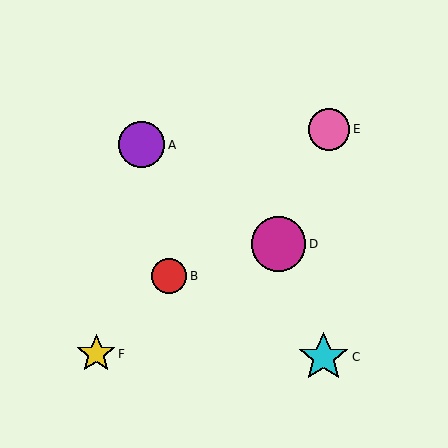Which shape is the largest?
The magenta circle (labeled D) is the largest.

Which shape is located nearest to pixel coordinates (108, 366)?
The yellow star (labeled F) at (96, 354) is nearest to that location.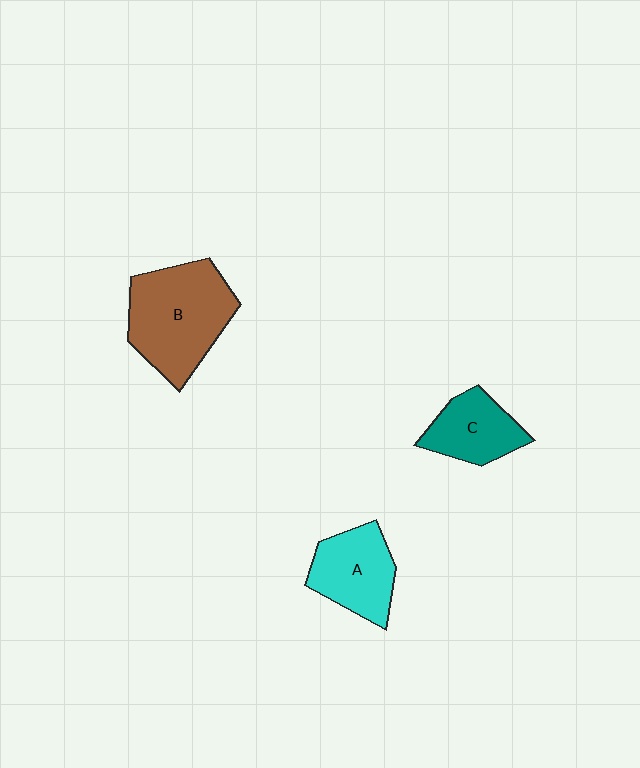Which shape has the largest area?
Shape B (brown).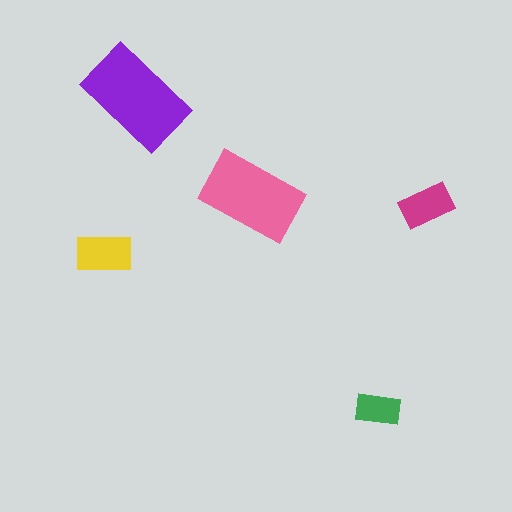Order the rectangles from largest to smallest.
the purple one, the pink one, the yellow one, the magenta one, the green one.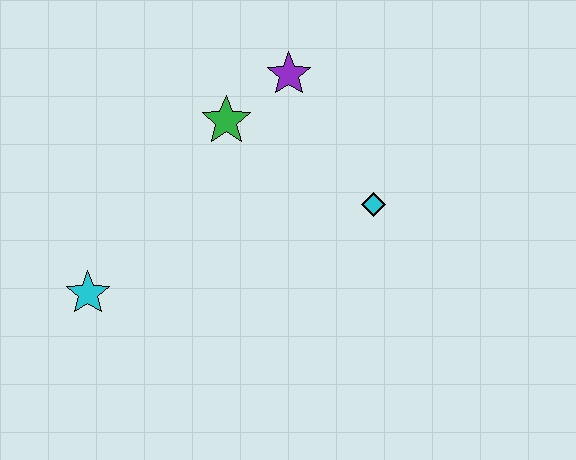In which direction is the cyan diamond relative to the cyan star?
The cyan diamond is to the right of the cyan star.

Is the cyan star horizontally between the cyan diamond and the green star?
No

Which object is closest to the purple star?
The green star is closest to the purple star.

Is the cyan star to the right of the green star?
No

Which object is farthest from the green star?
The cyan star is farthest from the green star.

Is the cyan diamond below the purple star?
Yes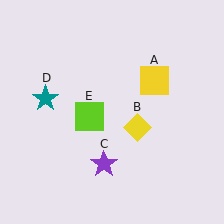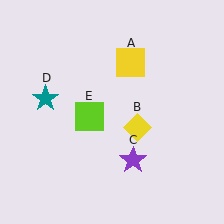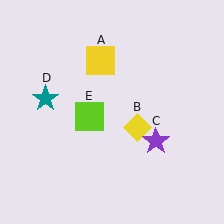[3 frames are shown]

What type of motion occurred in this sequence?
The yellow square (object A), purple star (object C) rotated counterclockwise around the center of the scene.